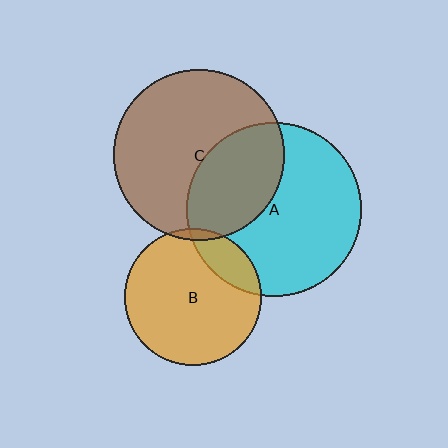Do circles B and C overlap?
Yes.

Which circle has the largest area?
Circle A (cyan).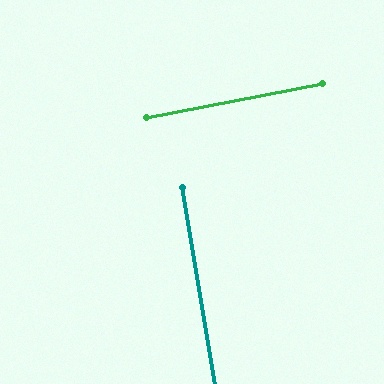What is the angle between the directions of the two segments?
Approximately 89 degrees.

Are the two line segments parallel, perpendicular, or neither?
Perpendicular — they meet at approximately 89°.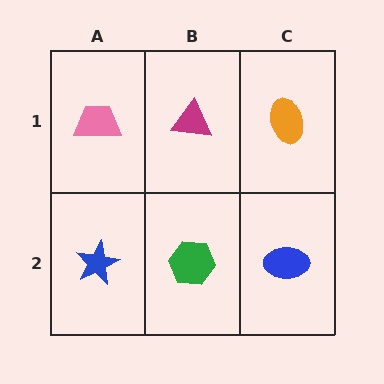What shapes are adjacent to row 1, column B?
A green hexagon (row 2, column B), a pink trapezoid (row 1, column A), an orange ellipse (row 1, column C).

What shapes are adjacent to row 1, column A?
A blue star (row 2, column A), a magenta triangle (row 1, column B).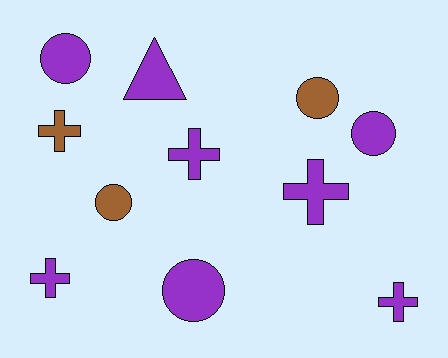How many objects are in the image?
There are 11 objects.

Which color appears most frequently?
Purple, with 8 objects.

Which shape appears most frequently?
Circle, with 5 objects.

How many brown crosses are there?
There is 1 brown cross.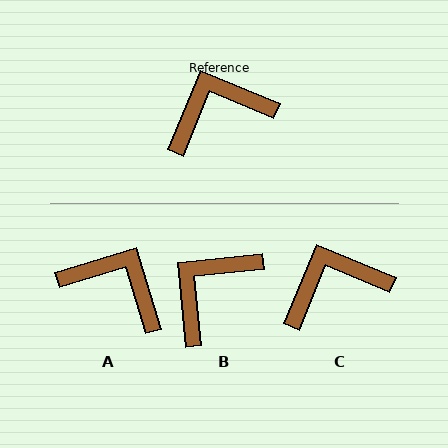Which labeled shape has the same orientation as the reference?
C.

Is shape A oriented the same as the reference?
No, it is off by about 51 degrees.